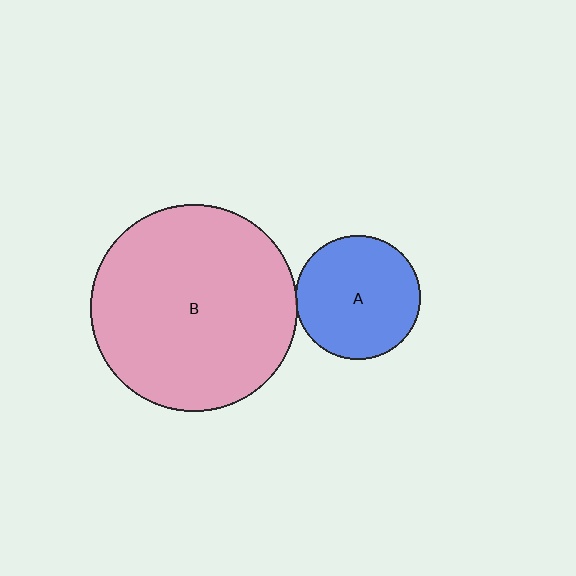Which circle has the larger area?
Circle B (pink).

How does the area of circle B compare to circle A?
Approximately 2.8 times.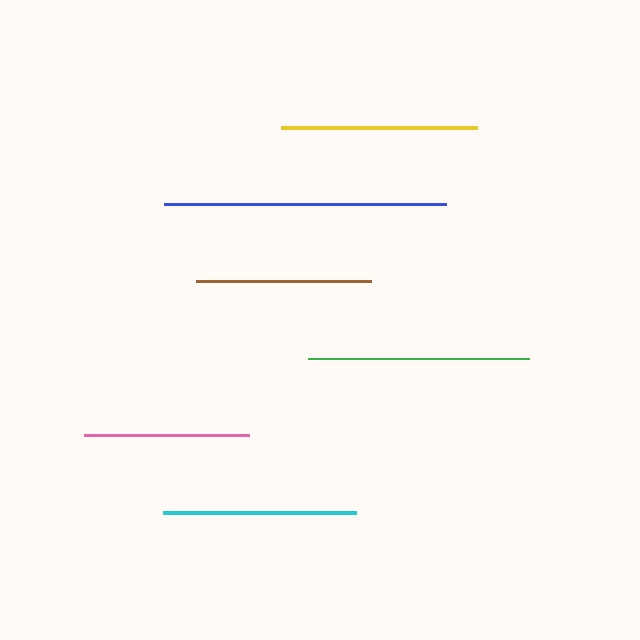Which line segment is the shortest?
The pink line is the shortest at approximately 165 pixels.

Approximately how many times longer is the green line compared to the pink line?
The green line is approximately 1.3 times the length of the pink line.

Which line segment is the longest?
The blue line is the longest at approximately 282 pixels.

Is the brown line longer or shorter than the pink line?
The brown line is longer than the pink line.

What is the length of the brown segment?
The brown segment is approximately 175 pixels long.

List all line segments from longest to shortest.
From longest to shortest: blue, green, yellow, cyan, brown, pink.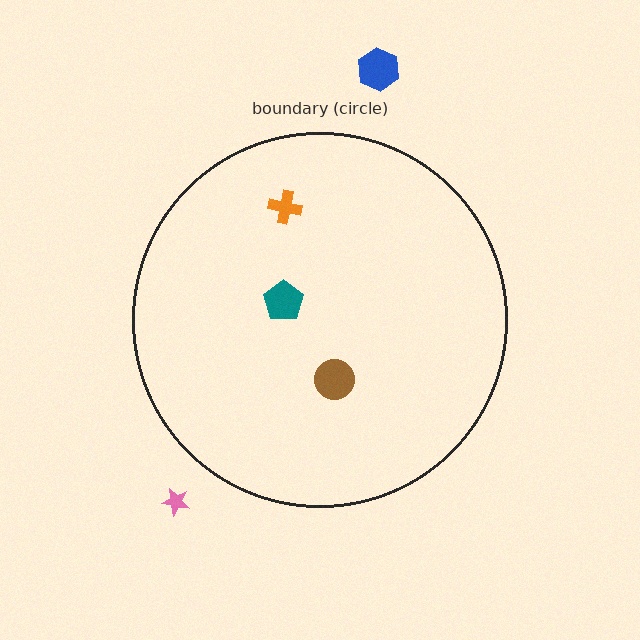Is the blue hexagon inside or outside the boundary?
Outside.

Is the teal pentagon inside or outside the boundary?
Inside.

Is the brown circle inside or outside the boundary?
Inside.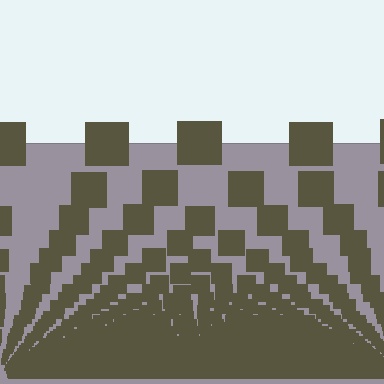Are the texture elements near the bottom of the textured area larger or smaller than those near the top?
Smaller. The gradient is inverted — elements near the bottom are smaller and denser.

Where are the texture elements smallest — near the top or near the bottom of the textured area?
Near the bottom.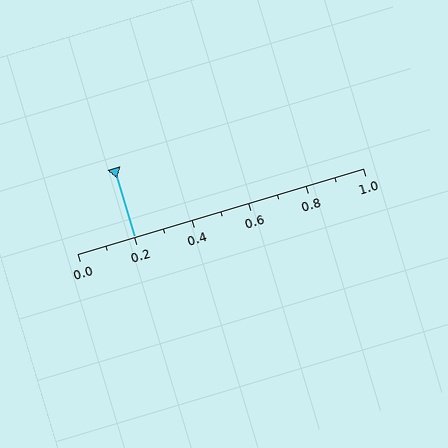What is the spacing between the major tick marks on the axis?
The major ticks are spaced 0.2 apart.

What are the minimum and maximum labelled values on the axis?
The axis runs from 0.0 to 1.0.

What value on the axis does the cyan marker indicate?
The marker indicates approximately 0.2.